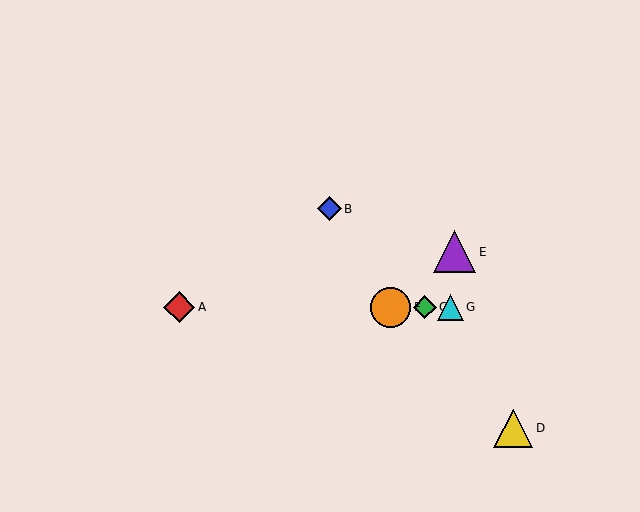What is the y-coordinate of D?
Object D is at y≈428.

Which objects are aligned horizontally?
Objects A, C, F, G are aligned horizontally.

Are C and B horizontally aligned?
No, C is at y≈307 and B is at y≈209.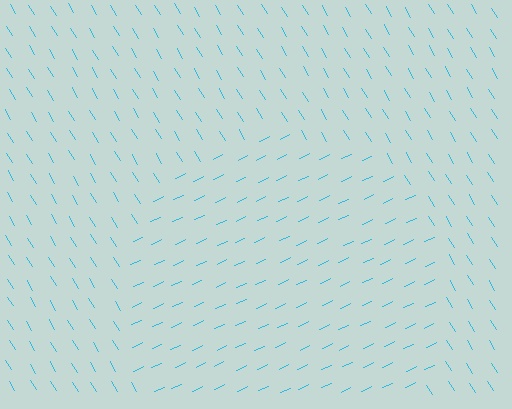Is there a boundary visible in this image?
Yes, there is a texture boundary formed by a change in line orientation.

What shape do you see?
I see a circle.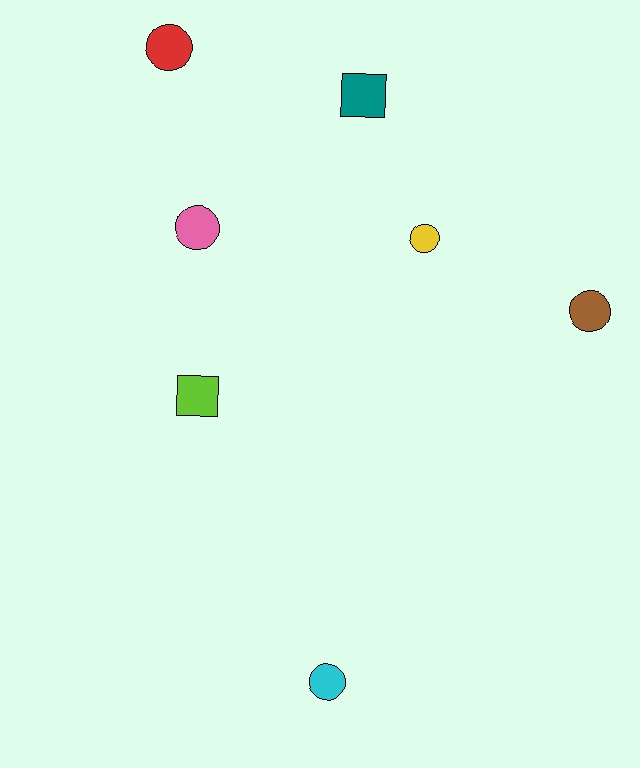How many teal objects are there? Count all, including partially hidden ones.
There is 1 teal object.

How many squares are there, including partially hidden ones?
There are 2 squares.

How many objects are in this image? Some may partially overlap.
There are 7 objects.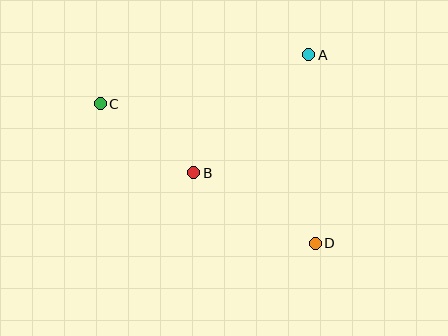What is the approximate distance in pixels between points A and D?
The distance between A and D is approximately 188 pixels.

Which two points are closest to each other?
Points B and C are closest to each other.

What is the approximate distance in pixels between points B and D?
The distance between B and D is approximately 140 pixels.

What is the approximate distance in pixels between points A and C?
The distance between A and C is approximately 215 pixels.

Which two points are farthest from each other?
Points C and D are farthest from each other.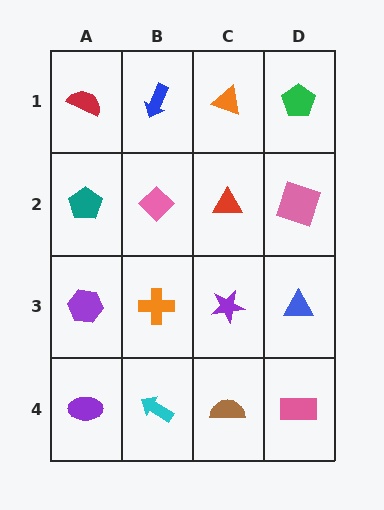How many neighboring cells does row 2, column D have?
3.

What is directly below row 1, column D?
A pink square.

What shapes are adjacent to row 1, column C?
A red triangle (row 2, column C), a blue arrow (row 1, column B), a green pentagon (row 1, column D).